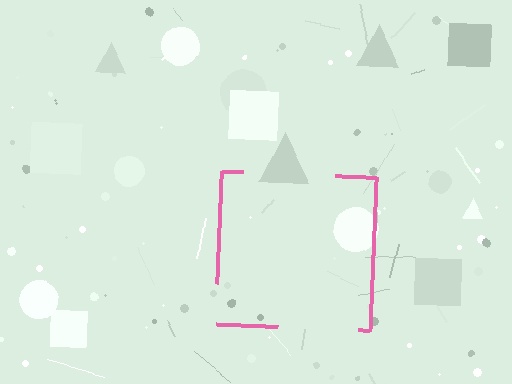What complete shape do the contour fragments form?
The contour fragments form a square.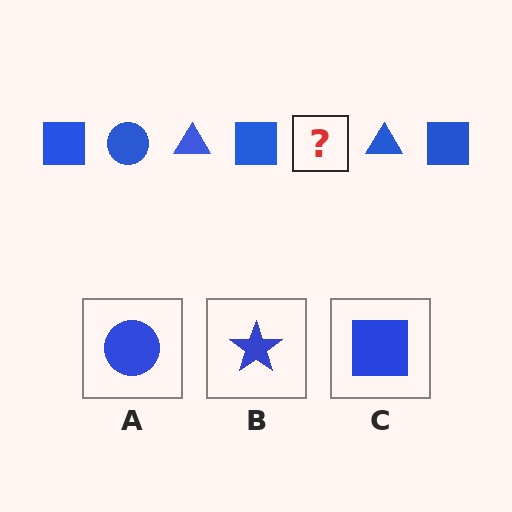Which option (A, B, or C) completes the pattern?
A.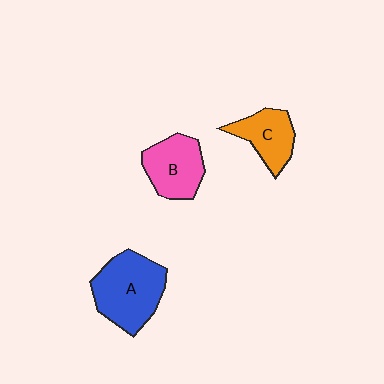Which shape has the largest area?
Shape A (blue).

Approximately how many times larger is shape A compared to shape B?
Approximately 1.4 times.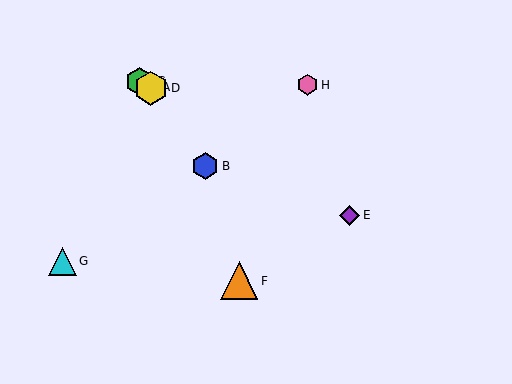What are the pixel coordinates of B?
Object B is at (205, 166).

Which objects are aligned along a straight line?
Objects A, C, D, E are aligned along a straight line.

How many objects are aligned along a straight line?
4 objects (A, C, D, E) are aligned along a straight line.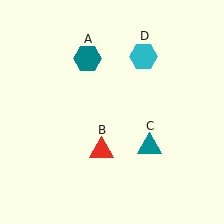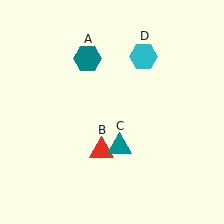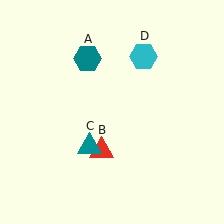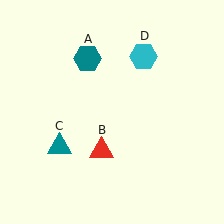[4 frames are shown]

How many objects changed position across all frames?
1 object changed position: teal triangle (object C).